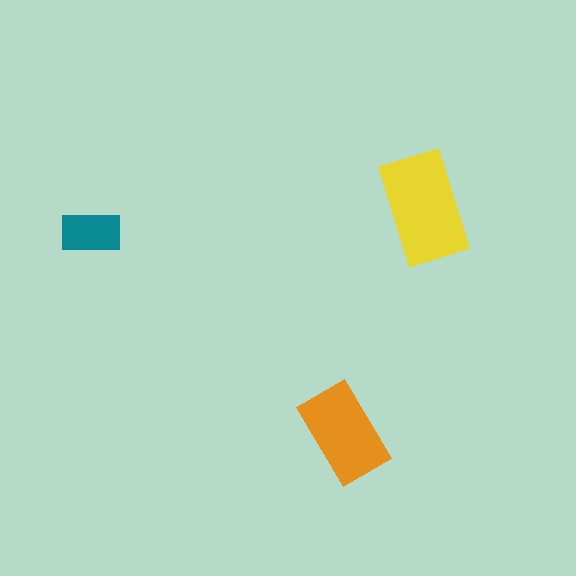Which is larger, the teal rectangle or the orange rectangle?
The orange one.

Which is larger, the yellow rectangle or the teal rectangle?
The yellow one.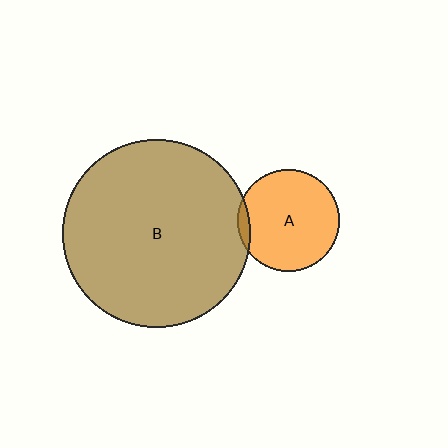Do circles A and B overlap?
Yes.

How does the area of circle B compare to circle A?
Approximately 3.4 times.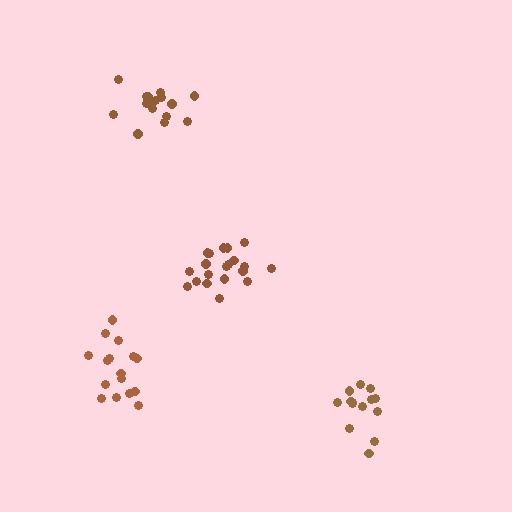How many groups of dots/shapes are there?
There are 4 groups.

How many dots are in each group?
Group 1: 16 dots, Group 2: 14 dots, Group 3: 16 dots, Group 4: 20 dots (66 total).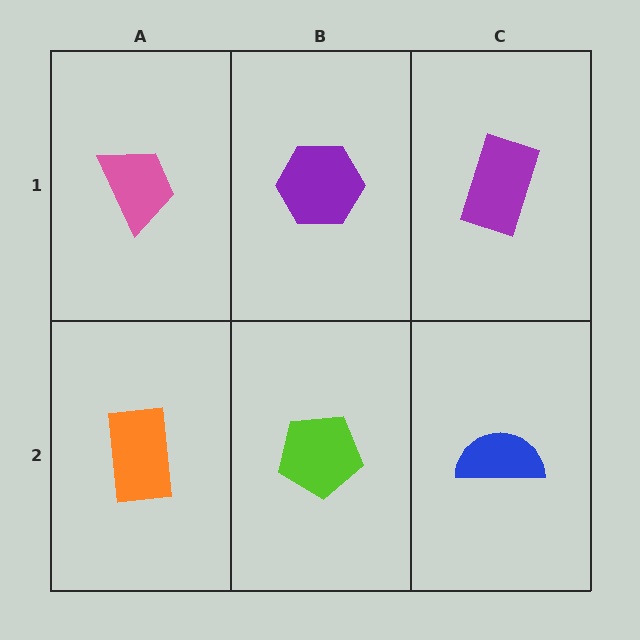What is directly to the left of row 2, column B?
An orange rectangle.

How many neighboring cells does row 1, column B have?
3.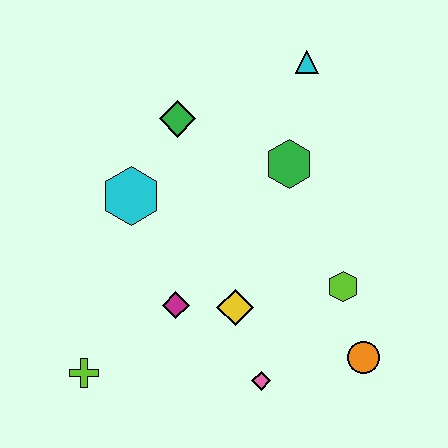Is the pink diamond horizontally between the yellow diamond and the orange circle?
Yes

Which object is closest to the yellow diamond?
The magenta diamond is closest to the yellow diamond.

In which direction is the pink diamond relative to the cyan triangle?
The pink diamond is below the cyan triangle.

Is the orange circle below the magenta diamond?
Yes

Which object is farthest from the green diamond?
The orange circle is farthest from the green diamond.